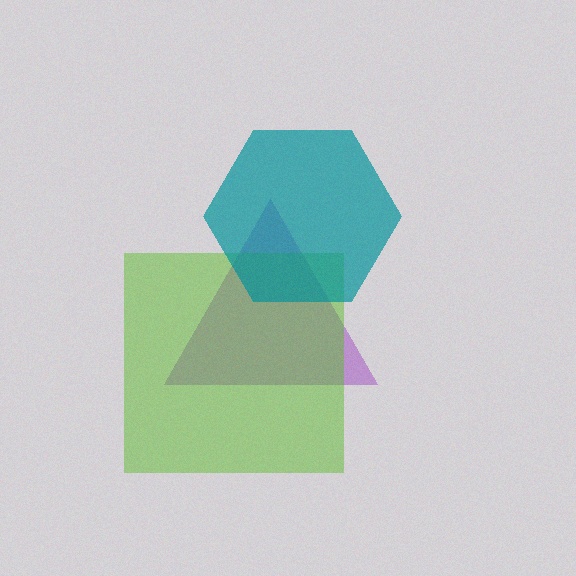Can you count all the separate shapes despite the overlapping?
Yes, there are 3 separate shapes.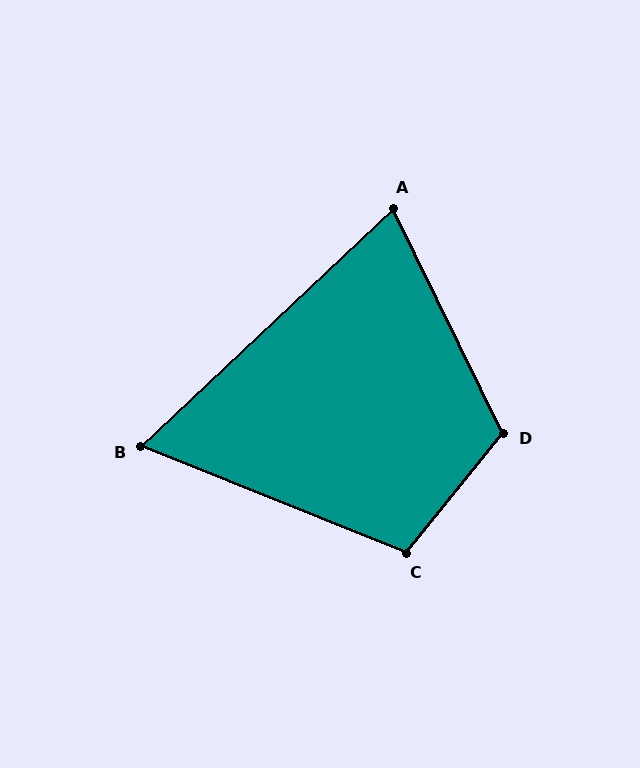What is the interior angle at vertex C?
Approximately 107 degrees (obtuse).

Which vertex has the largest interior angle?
D, at approximately 115 degrees.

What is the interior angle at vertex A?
Approximately 73 degrees (acute).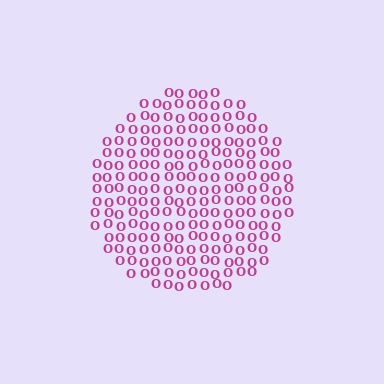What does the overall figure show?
The overall figure shows a circle.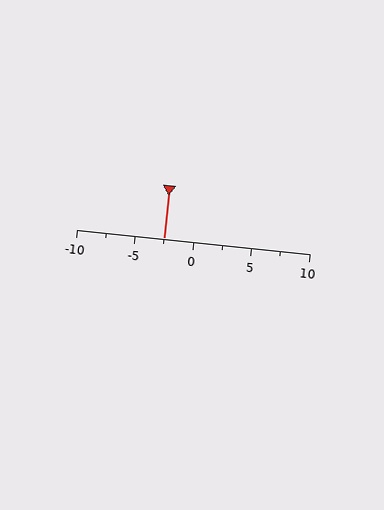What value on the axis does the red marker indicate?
The marker indicates approximately -2.5.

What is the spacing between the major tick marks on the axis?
The major ticks are spaced 5 apart.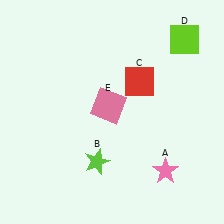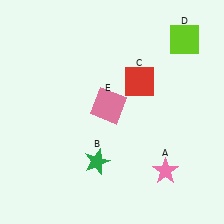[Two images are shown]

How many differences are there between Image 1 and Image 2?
There is 1 difference between the two images.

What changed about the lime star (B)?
In Image 1, B is lime. In Image 2, it changed to green.